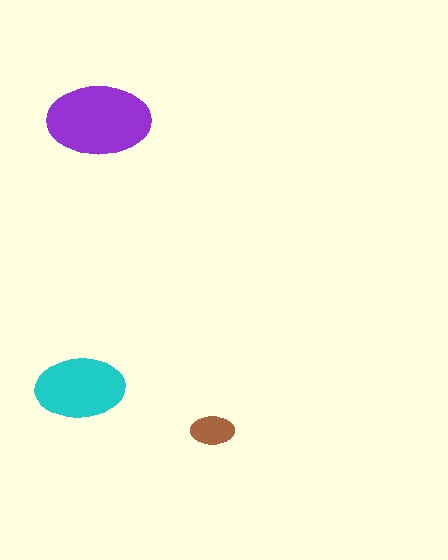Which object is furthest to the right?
The brown ellipse is rightmost.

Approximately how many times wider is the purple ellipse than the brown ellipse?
About 2.5 times wider.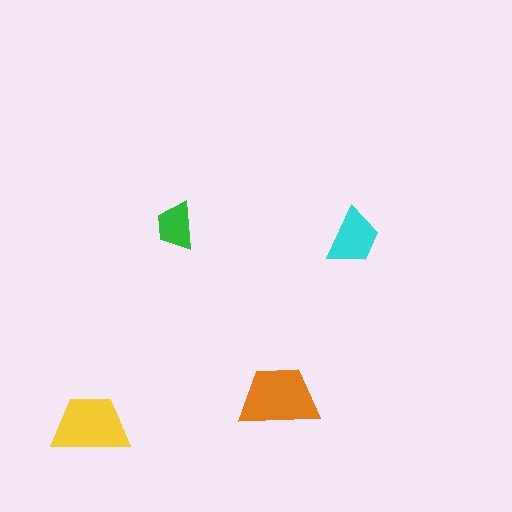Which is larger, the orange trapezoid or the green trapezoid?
The orange one.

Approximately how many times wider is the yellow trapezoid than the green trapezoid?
About 1.5 times wider.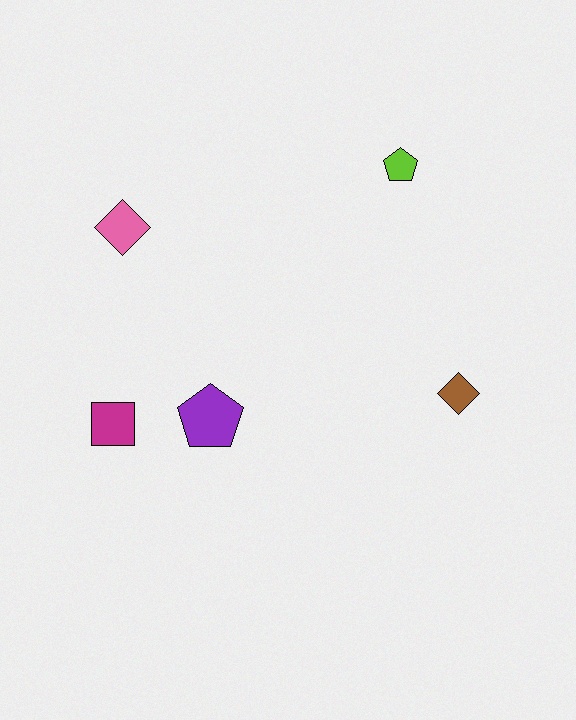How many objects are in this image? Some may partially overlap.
There are 5 objects.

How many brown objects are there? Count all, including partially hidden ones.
There is 1 brown object.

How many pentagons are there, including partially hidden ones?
There are 2 pentagons.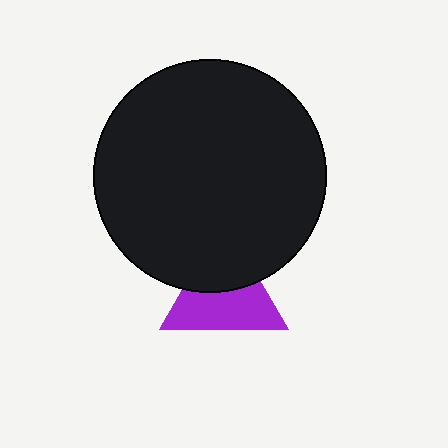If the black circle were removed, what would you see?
You would see the complete purple triangle.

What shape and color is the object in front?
The object in front is a black circle.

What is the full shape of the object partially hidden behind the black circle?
The partially hidden object is a purple triangle.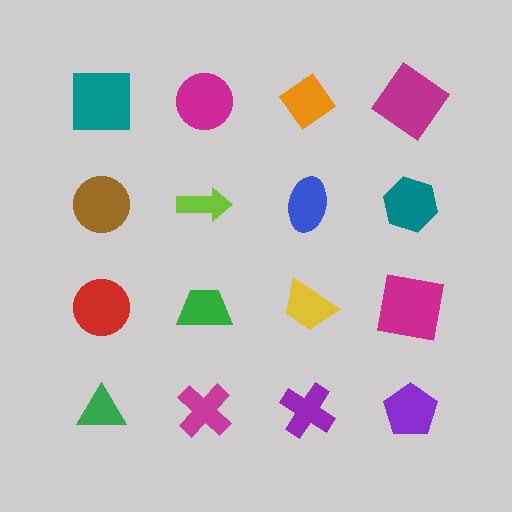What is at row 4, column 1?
A green triangle.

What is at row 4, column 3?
A purple cross.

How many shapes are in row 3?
4 shapes.